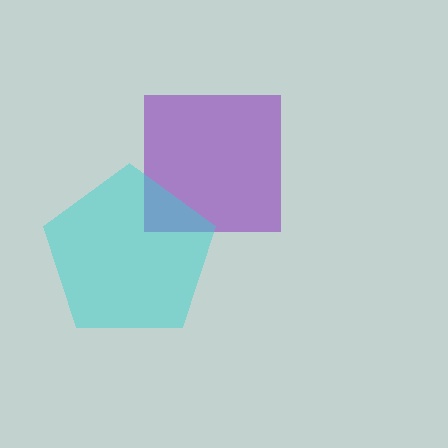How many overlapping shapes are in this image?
There are 2 overlapping shapes in the image.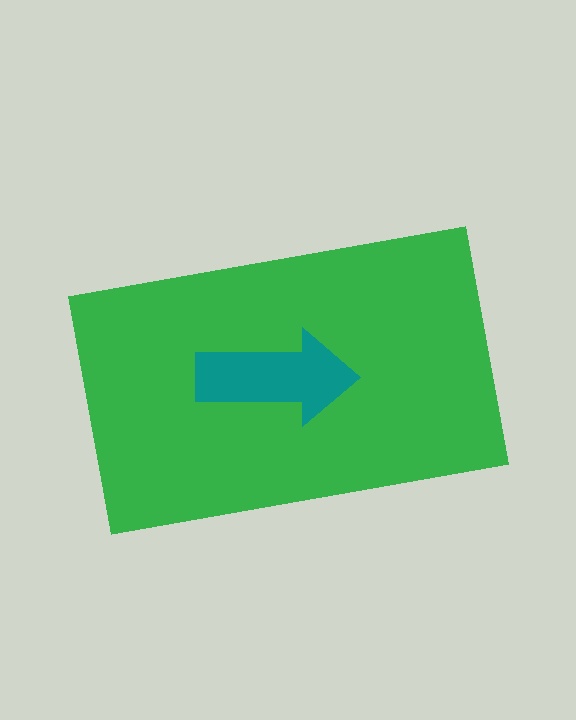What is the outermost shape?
The green rectangle.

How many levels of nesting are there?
2.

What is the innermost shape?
The teal arrow.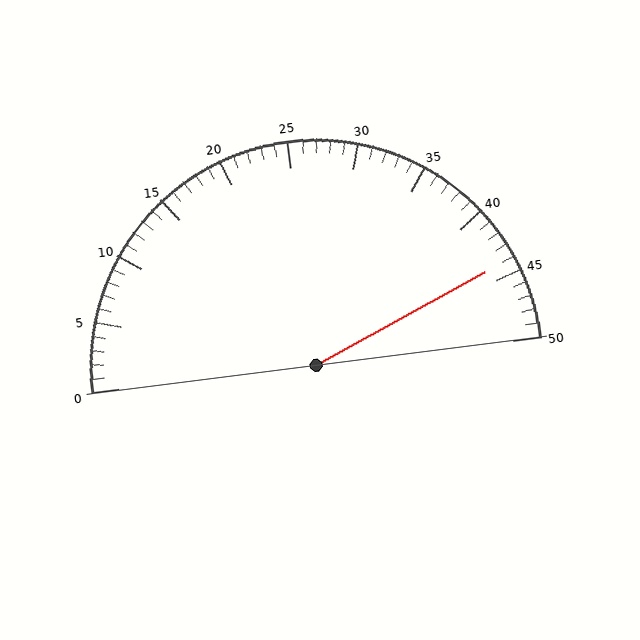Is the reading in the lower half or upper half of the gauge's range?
The reading is in the upper half of the range (0 to 50).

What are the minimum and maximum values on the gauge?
The gauge ranges from 0 to 50.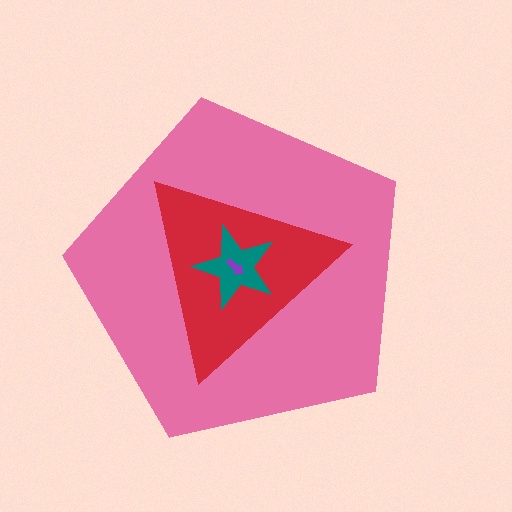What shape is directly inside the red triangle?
The teal star.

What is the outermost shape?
The pink pentagon.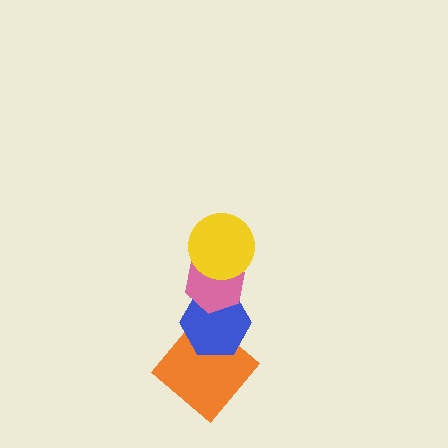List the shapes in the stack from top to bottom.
From top to bottom: the yellow circle, the pink hexagon, the blue hexagon, the orange diamond.